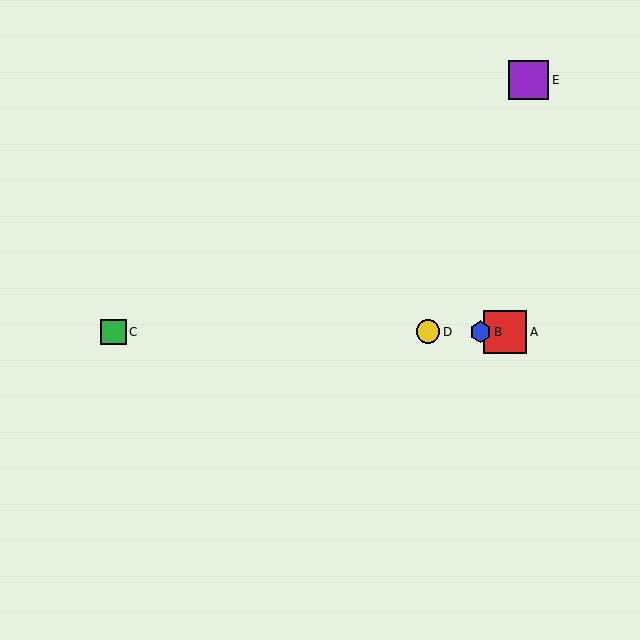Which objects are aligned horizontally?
Objects A, B, C, D are aligned horizontally.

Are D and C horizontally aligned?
Yes, both are at y≈332.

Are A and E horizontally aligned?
No, A is at y≈332 and E is at y≈80.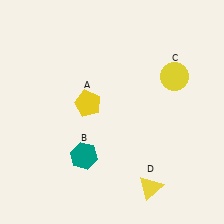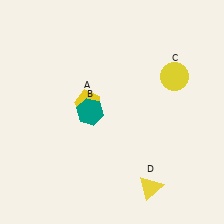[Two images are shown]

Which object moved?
The teal hexagon (B) moved up.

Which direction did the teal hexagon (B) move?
The teal hexagon (B) moved up.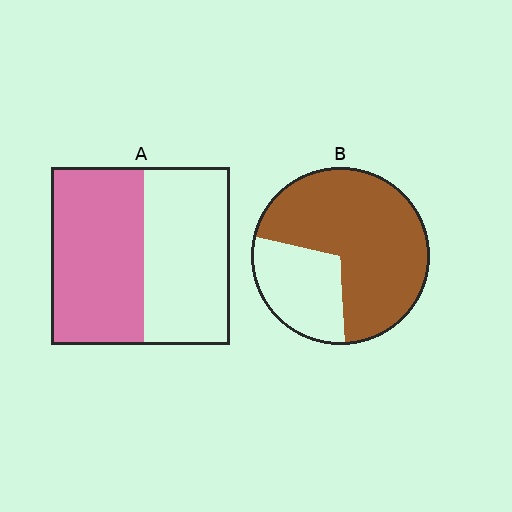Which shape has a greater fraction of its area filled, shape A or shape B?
Shape B.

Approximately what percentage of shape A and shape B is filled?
A is approximately 50% and B is approximately 70%.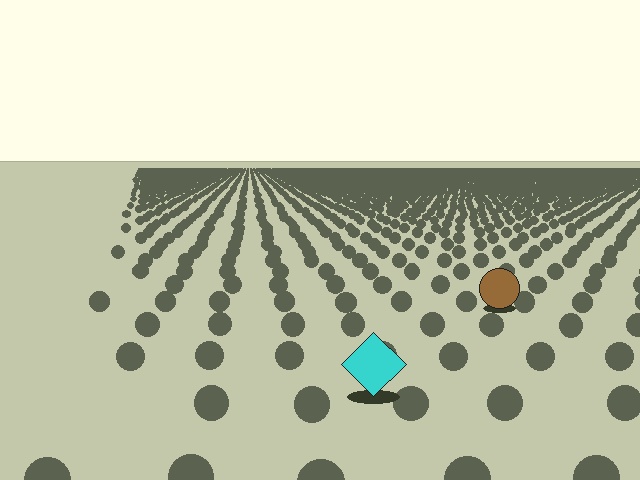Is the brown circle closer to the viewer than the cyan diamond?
No. The cyan diamond is closer — you can tell from the texture gradient: the ground texture is coarser near it.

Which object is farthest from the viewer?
The brown circle is farthest from the viewer. It appears smaller and the ground texture around it is denser.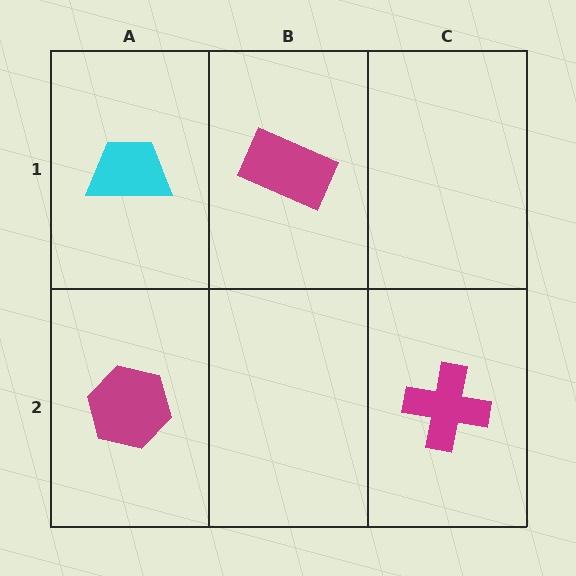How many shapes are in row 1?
2 shapes.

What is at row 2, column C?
A magenta cross.